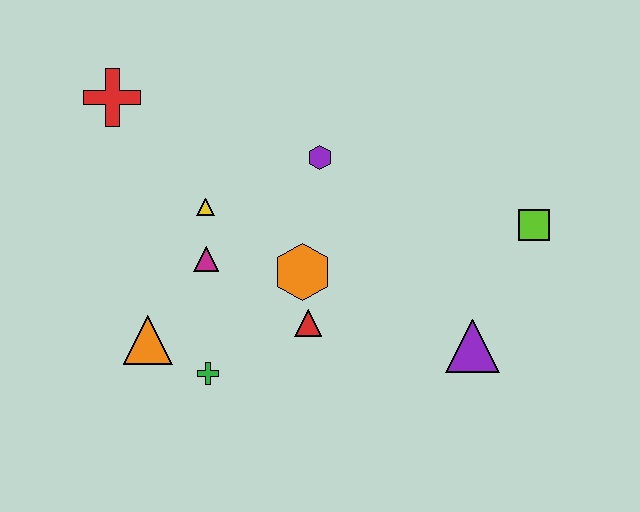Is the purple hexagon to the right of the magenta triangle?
Yes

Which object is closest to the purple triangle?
The lime square is closest to the purple triangle.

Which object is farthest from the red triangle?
The red cross is farthest from the red triangle.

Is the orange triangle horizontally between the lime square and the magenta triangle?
No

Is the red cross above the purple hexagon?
Yes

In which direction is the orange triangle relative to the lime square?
The orange triangle is to the left of the lime square.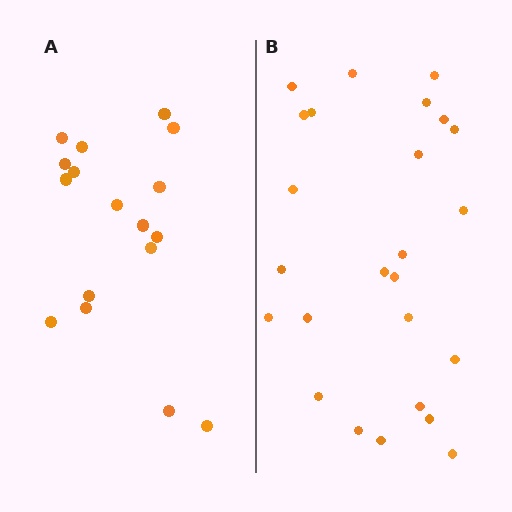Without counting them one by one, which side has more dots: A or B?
Region B (the right region) has more dots.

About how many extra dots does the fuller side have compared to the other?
Region B has roughly 8 or so more dots than region A.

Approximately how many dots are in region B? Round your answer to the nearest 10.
About 20 dots. (The exact count is 25, which rounds to 20.)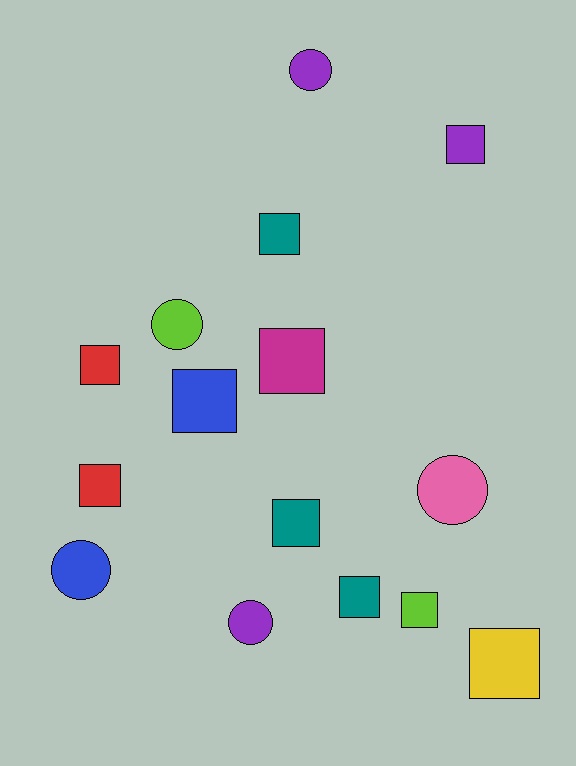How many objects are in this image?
There are 15 objects.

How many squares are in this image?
There are 10 squares.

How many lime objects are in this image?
There are 2 lime objects.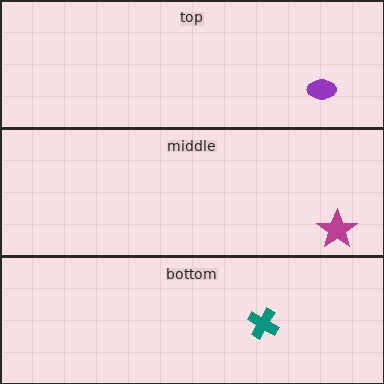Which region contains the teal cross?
The bottom region.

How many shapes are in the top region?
1.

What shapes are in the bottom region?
The teal cross.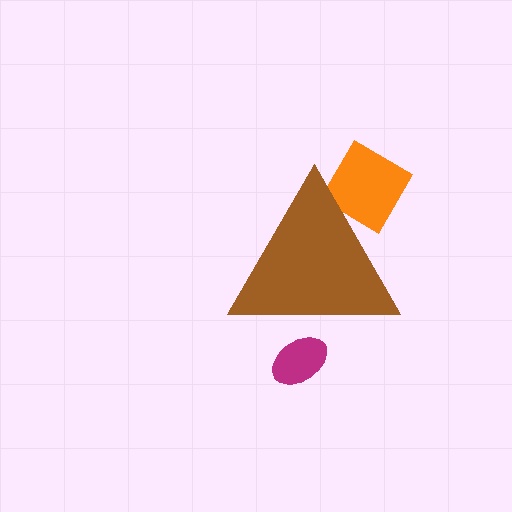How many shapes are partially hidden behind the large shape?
3 shapes are partially hidden.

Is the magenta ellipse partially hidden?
Yes, the magenta ellipse is partially hidden behind the brown triangle.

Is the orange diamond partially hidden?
Yes, the orange diamond is partially hidden behind the brown triangle.